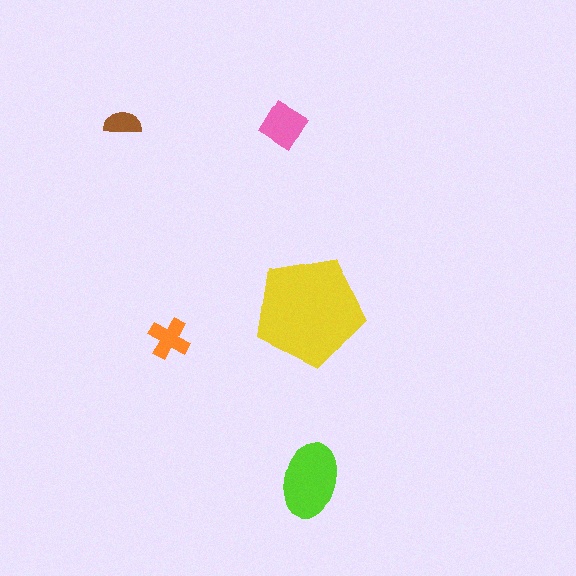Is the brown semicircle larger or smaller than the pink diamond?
Smaller.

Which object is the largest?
The yellow pentagon.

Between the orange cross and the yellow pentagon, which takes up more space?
The yellow pentagon.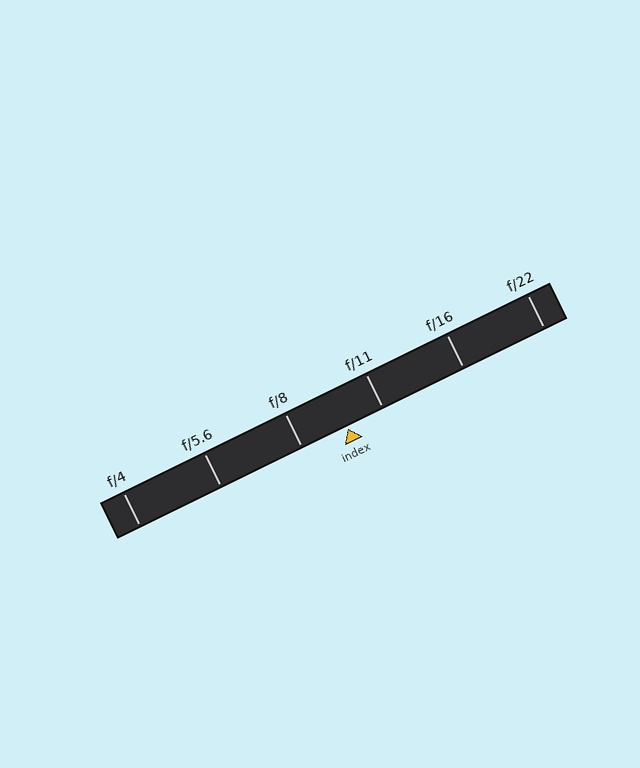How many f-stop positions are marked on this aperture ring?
There are 6 f-stop positions marked.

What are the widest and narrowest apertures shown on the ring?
The widest aperture shown is f/4 and the narrowest is f/22.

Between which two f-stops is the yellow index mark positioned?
The index mark is between f/8 and f/11.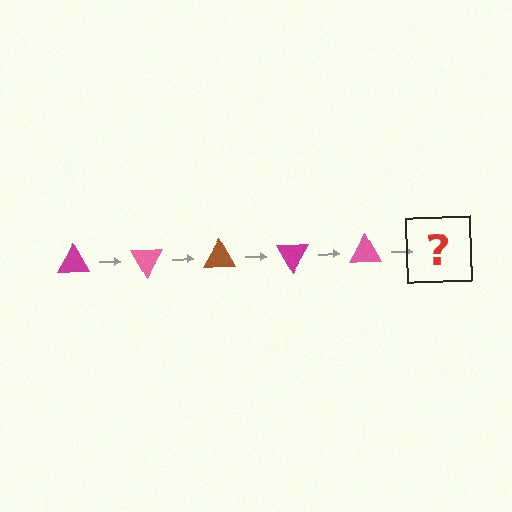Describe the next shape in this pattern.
It should be a brown triangle, rotated 300 degrees from the start.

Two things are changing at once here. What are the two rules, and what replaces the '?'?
The two rules are that it rotates 60 degrees each step and the color cycles through magenta, pink, and brown. The '?' should be a brown triangle, rotated 300 degrees from the start.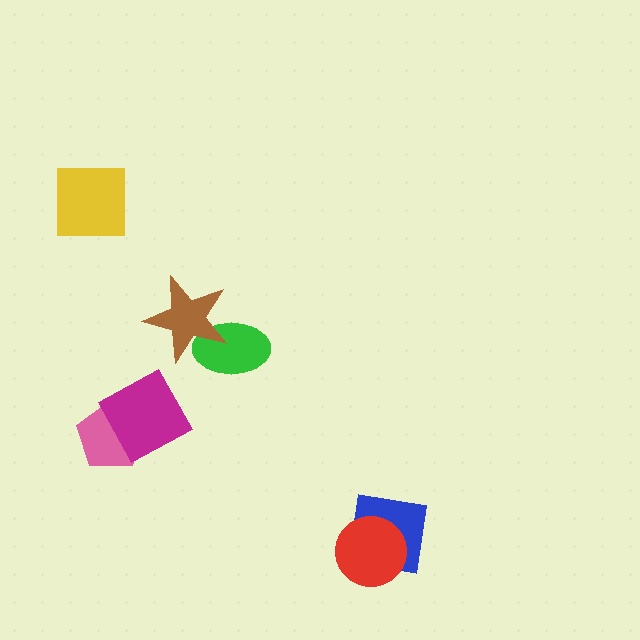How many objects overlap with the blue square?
1 object overlaps with the blue square.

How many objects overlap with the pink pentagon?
1 object overlaps with the pink pentagon.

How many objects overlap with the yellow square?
0 objects overlap with the yellow square.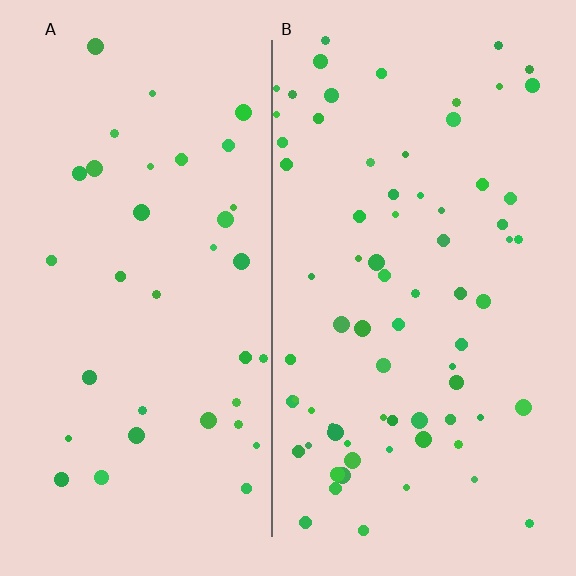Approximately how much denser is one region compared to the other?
Approximately 2.0× — region B over region A.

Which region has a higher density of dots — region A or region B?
B (the right).